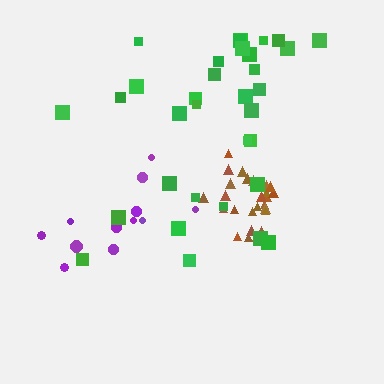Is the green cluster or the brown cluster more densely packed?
Brown.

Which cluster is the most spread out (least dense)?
Purple.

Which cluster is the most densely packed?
Brown.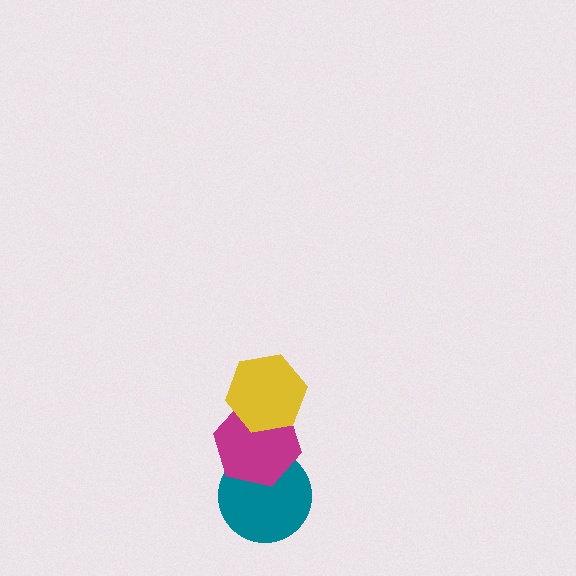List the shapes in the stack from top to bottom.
From top to bottom: the yellow hexagon, the magenta hexagon, the teal circle.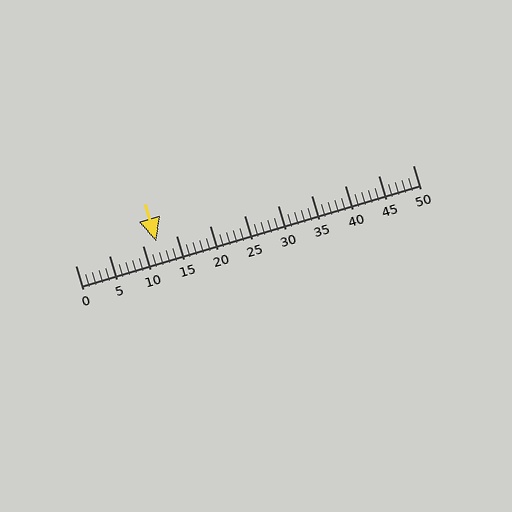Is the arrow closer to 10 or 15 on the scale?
The arrow is closer to 10.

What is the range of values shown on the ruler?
The ruler shows values from 0 to 50.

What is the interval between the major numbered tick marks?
The major tick marks are spaced 5 units apart.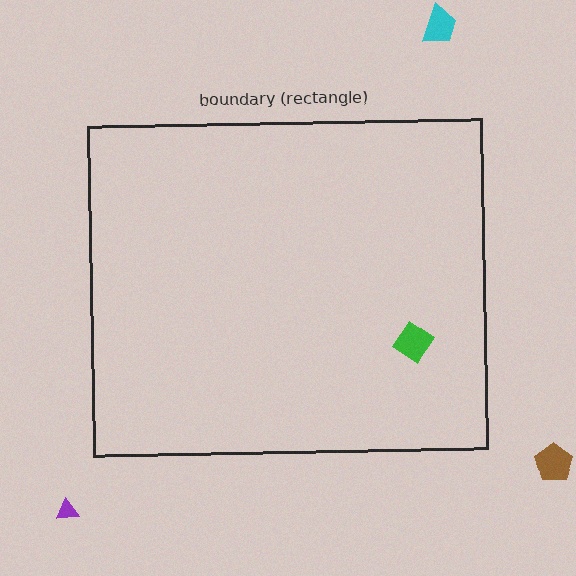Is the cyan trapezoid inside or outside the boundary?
Outside.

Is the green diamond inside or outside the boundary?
Inside.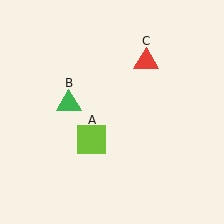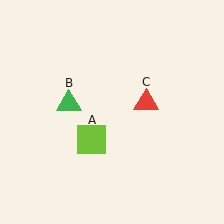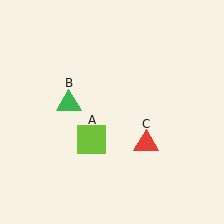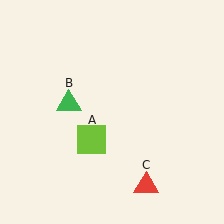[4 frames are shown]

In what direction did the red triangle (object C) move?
The red triangle (object C) moved down.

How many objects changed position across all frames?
1 object changed position: red triangle (object C).